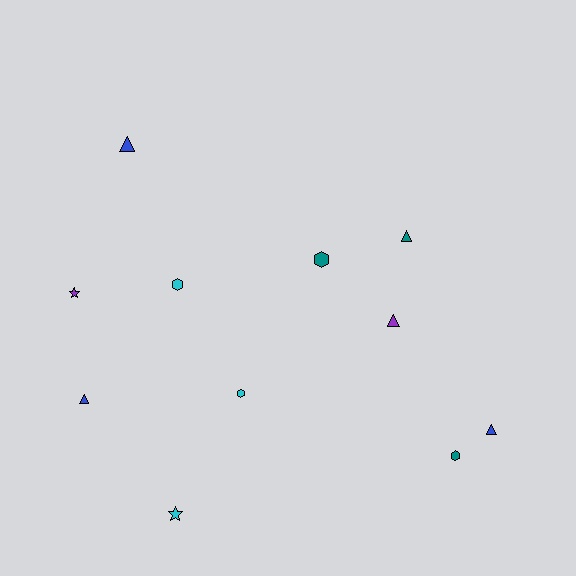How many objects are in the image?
There are 11 objects.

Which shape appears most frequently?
Triangle, with 5 objects.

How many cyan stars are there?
There is 1 cyan star.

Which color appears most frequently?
Cyan, with 3 objects.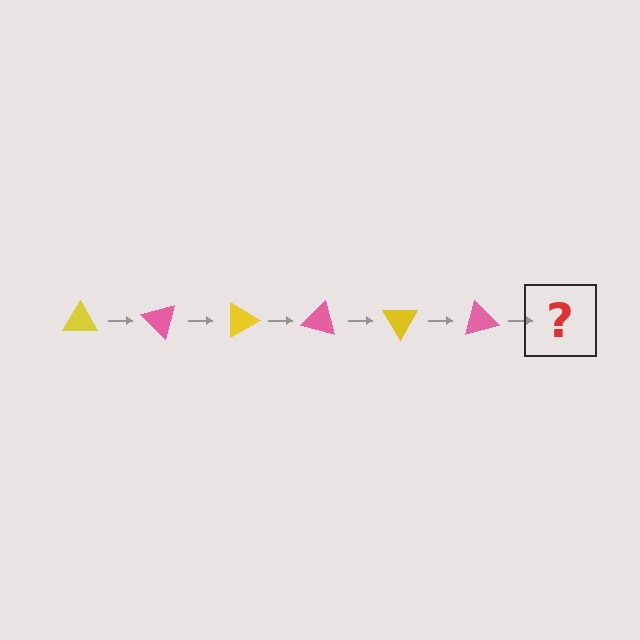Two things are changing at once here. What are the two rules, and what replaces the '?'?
The two rules are that it rotates 45 degrees each step and the color cycles through yellow and pink. The '?' should be a yellow triangle, rotated 270 degrees from the start.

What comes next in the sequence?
The next element should be a yellow triangle, rotated 270 degrees from the start.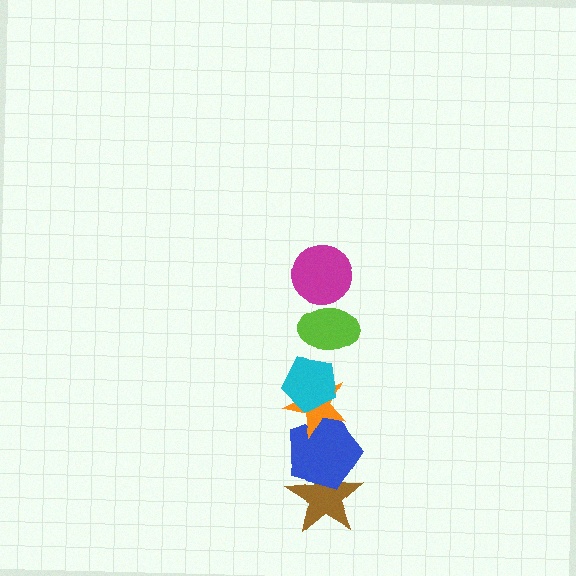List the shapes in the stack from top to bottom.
From top to bottom: the magenta circle, the lime ellipse, the cyan pentagon, the orange star, the blue pentagon, the brown star.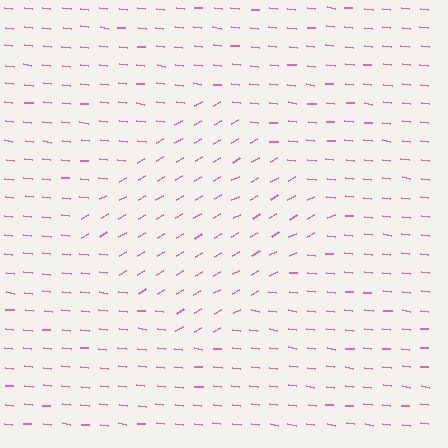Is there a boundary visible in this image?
Yes, there is a texture boundary formed by a change in line orientation.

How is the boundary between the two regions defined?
The boundary is defined purely by a change in line orientation (approximately 36 degrees difference). All lines are the same color and thickness.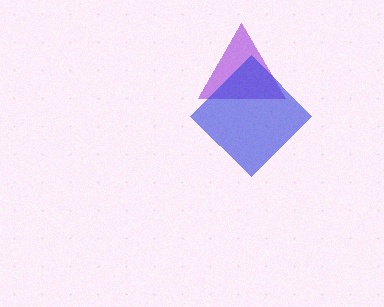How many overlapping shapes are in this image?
There are 2 overlapping shapes in the image.